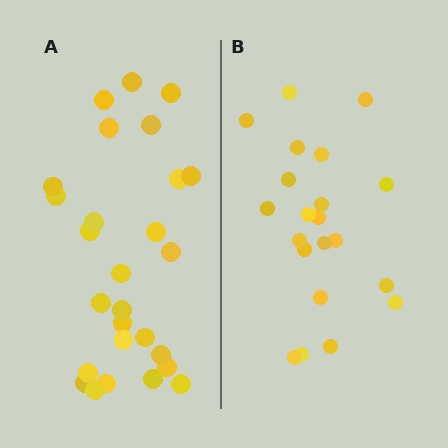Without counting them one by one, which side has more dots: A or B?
Region A (the left region) has more dots.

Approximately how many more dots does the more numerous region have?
Region A has about 6 more dots than region B.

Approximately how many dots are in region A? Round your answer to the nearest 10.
About 30 dots. (The exact count is 27, which rounds to 30.)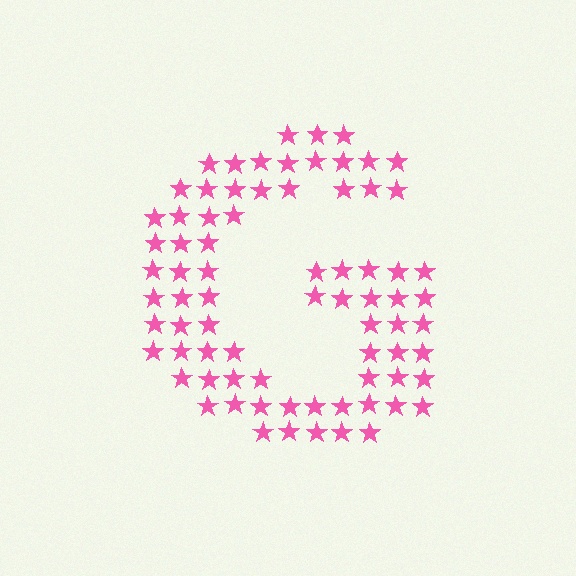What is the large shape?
The large shape is the letter G.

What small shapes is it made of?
It is made of small stars.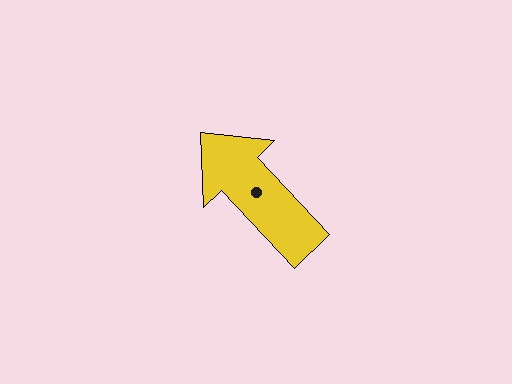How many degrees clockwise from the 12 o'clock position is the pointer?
Approximately 317 degrees.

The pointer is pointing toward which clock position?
Roughly 11 o'clock.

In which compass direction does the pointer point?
Northwest.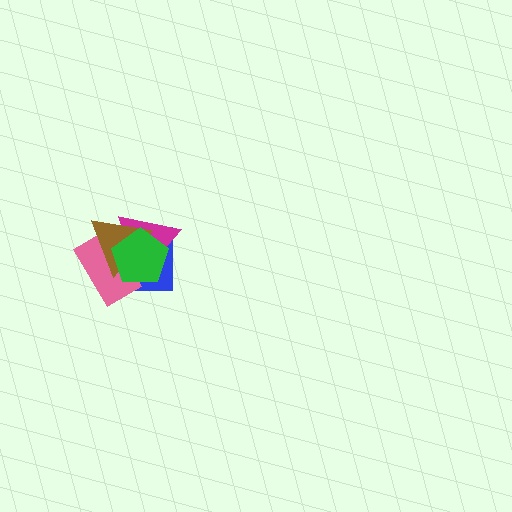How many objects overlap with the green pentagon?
4 objects overlap with the green pentagon.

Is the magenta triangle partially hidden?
Yes, it is partially covered by another shape.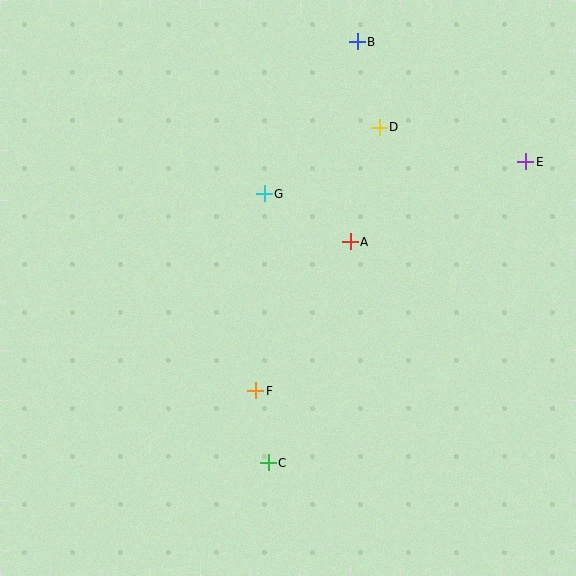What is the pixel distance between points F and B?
The distance between F and B is 363 pixels.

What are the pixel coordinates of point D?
Point D is at (379, 127).